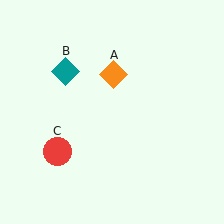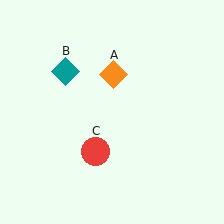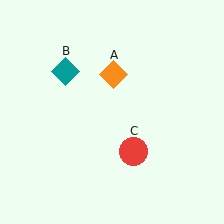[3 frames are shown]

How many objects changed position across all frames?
1 object changed position: red circle (object C).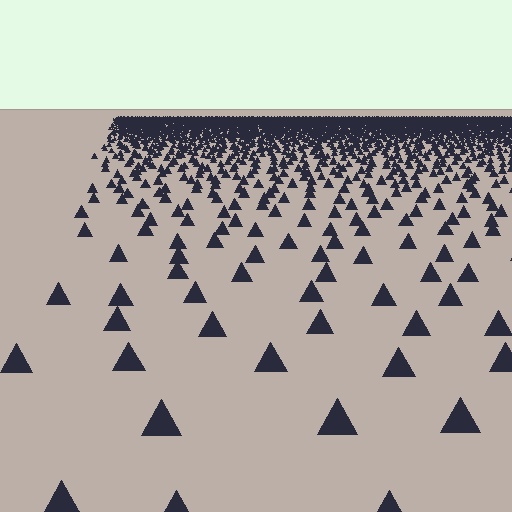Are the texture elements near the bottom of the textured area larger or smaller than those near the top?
Larger. Near the bottom, elements are closer to the viewer and appear at a bigger on-screen size.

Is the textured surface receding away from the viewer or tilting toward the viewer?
The surface is receding away from the viewer. Texture elements get smaller and denser toward the top.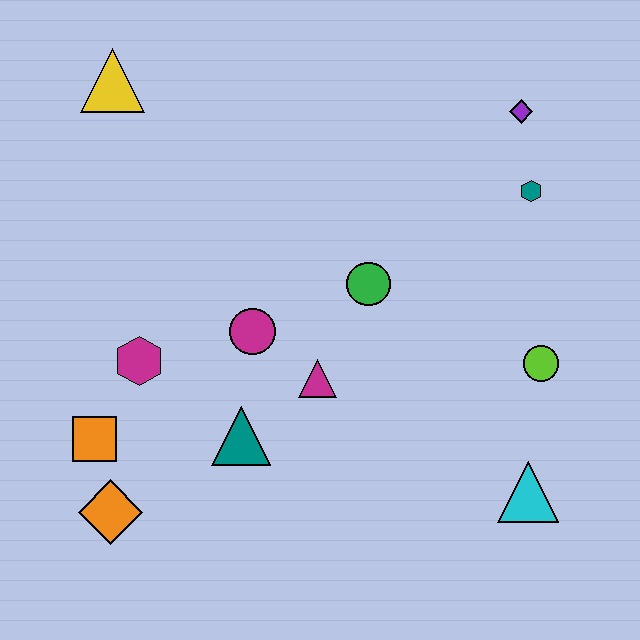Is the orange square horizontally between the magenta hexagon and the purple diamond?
No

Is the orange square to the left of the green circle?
Yes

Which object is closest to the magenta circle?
The magenta triangle is closest to the magenta circle.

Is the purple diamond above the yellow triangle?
No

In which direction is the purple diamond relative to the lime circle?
The purple diamond is above the lime circle.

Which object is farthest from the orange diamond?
The purple diamond is farthest from the orange diamond.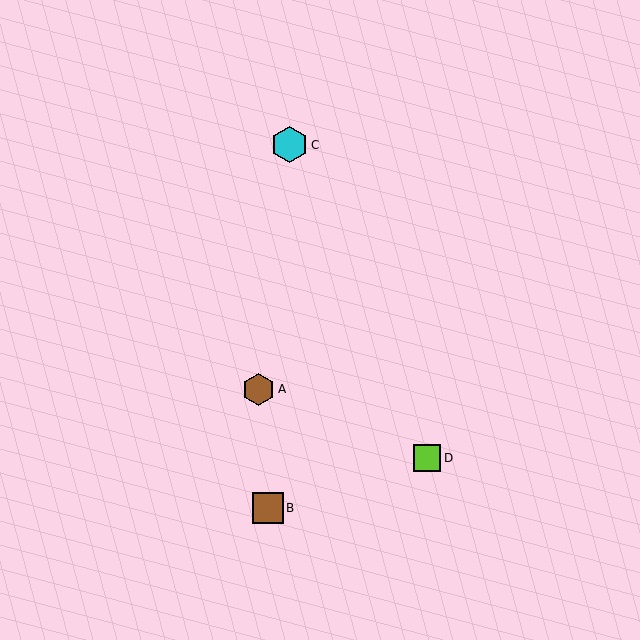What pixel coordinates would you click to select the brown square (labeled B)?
Click at (268, 508) to select the brown square B.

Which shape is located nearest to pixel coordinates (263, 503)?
The brown square (labeled B) at (268, 508) is nearest to that location.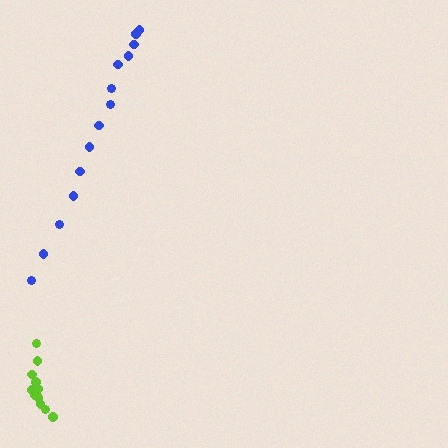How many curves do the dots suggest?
There are 2 distinct paths.